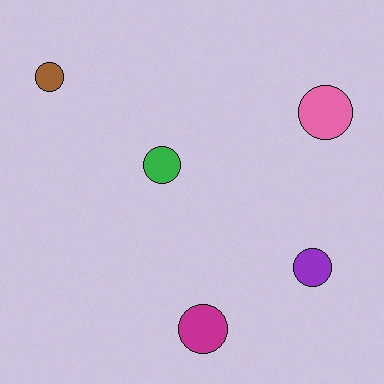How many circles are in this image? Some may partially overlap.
There are 5 circles.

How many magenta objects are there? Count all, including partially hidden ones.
There is 1 magenta object.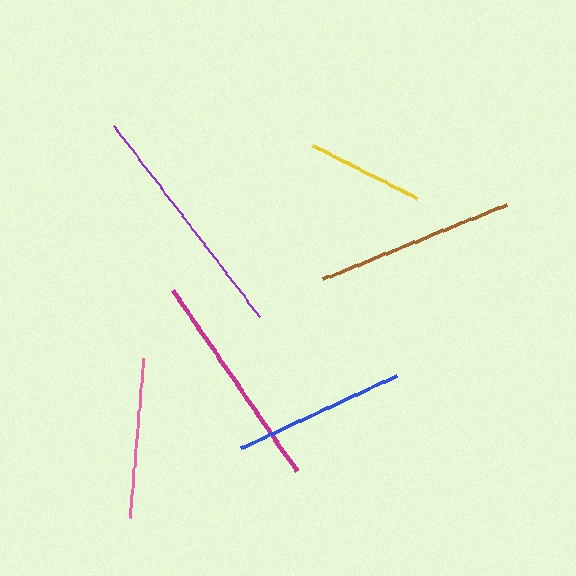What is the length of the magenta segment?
The magenta segment is approximately 220 pixels long.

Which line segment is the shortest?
The yellow line is the shortest at approximately 117 pixels.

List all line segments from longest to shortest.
From longest to shortest: purple, magenta, brown, blue, pink, yellow.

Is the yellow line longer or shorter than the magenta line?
The magenta line is longer than the yellow line.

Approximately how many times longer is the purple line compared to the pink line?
The purple line is approximately 1.5 times the length of the pink line.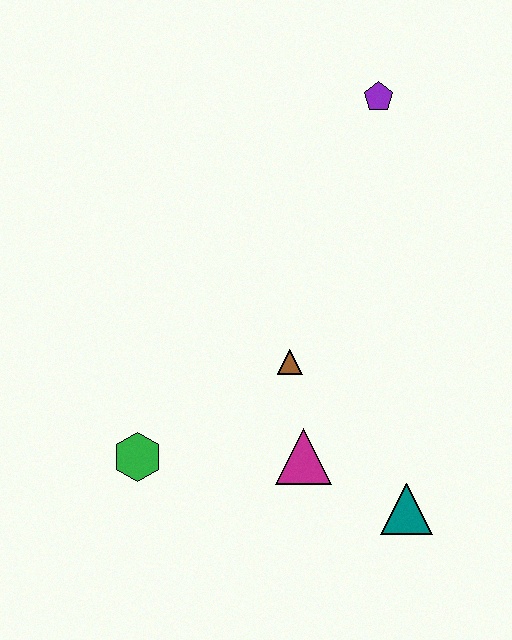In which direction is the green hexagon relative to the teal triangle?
The green hexagon is to the left of the teal triangle.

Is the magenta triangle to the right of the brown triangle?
Yes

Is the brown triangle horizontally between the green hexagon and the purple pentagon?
Yes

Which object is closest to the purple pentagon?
The brown triangle is closest to the purple pentagon.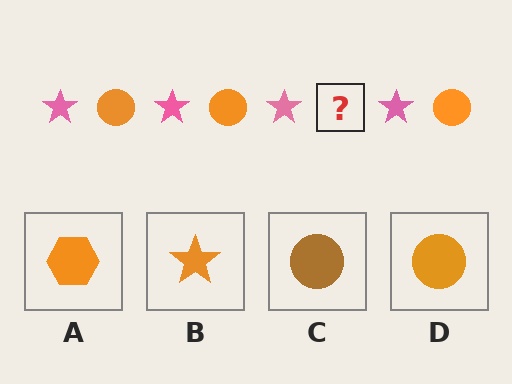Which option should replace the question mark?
Option D.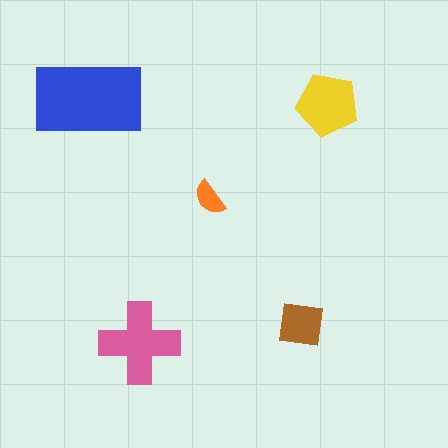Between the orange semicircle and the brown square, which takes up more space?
The brown square.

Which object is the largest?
The blue rectangle.